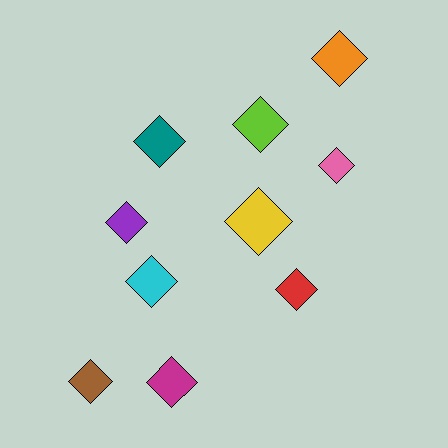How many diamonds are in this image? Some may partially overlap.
There are 10 diamonds.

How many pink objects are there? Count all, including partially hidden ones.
There is 1 pink object.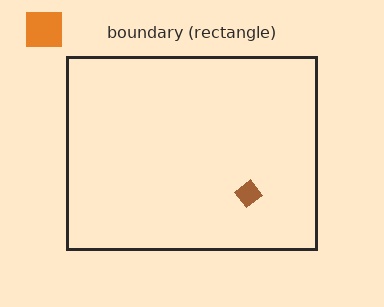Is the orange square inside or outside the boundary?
Outside.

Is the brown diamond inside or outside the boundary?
Inside.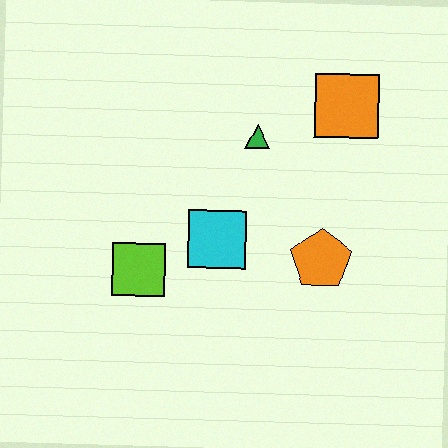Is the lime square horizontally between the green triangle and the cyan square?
No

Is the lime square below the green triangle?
Yes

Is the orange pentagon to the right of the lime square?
Yes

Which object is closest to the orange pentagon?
The cyan square is closest to the orange pentagon.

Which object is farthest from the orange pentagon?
The lime square is farthest from the orange pentagon.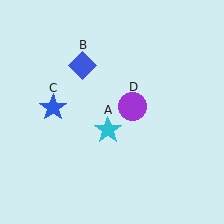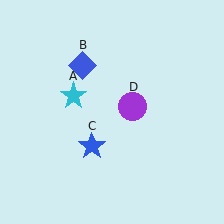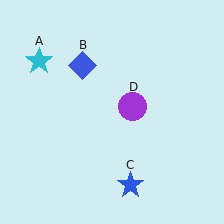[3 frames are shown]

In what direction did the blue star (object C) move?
The blue star (object C) moved down and to the right.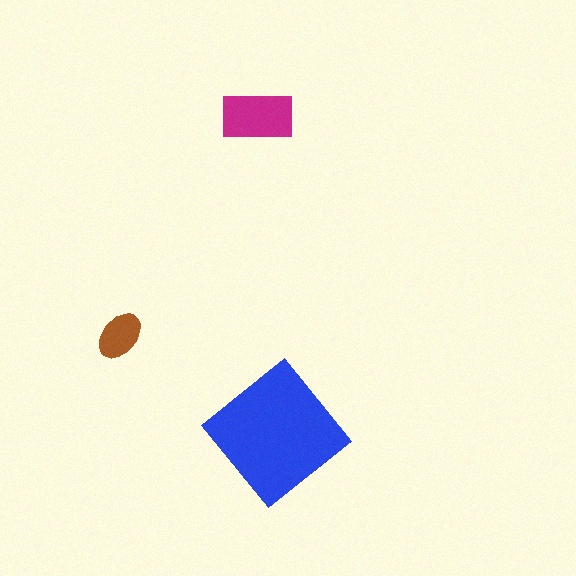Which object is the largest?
The blue diamond.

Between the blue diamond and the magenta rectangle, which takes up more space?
The blue diamond.